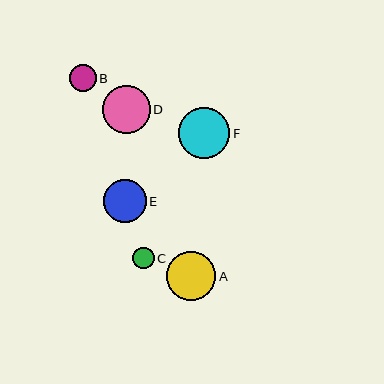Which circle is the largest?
Circle F is the largest with a size of approximately 51 pixels.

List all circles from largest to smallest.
From largest to smallest: F, A, D, E, B, C.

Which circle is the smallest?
Circle C is the smallest with a size of approximately 21 pixels.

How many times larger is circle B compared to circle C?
Circle B is approximately 1.3 times the size of circle C.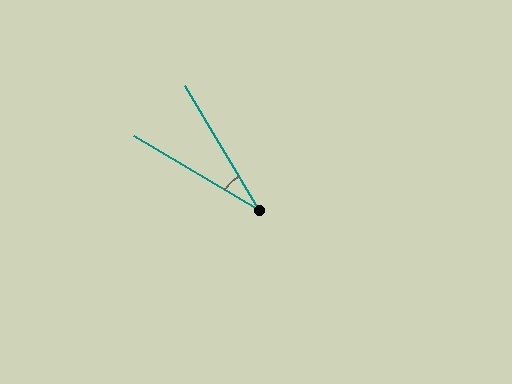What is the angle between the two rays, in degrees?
Approximately 29 degrees.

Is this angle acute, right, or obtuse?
It is acute.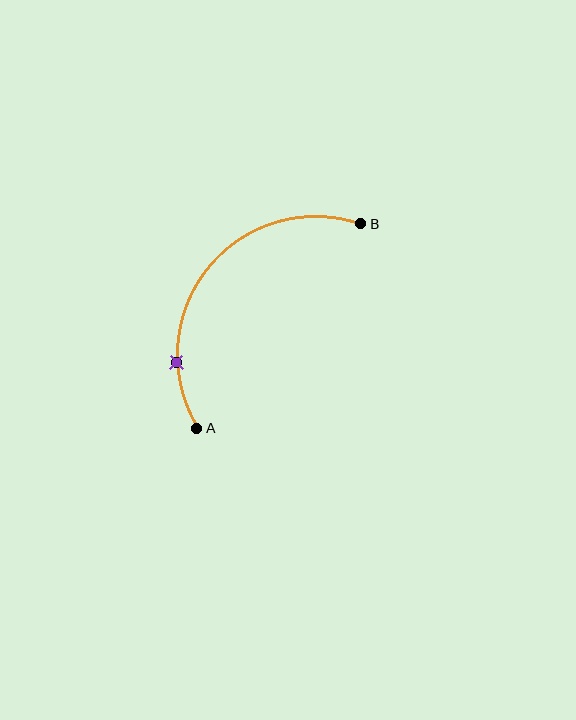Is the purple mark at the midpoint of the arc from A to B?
No. The purple mark lies on the arc but is closer to endpoint A. The arc midpoint would be at the point on the curve equidistant along the arc from both A and B.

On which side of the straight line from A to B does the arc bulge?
The arc bulges above and to the left of the straight line connecting A and B.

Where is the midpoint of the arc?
The arc midpoint is the point on the curve farthest from the straight line joining A and B. It sits above and to the left of that line.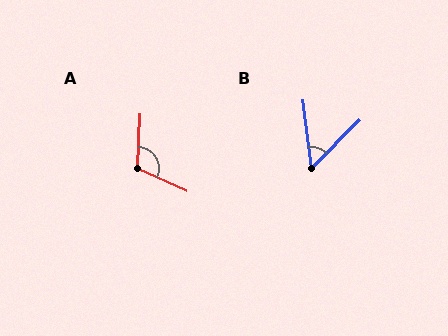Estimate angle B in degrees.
Approximately 52 degrees.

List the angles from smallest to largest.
B (52°), A (112°).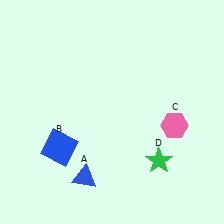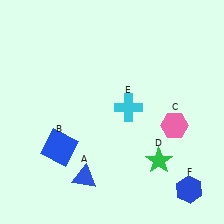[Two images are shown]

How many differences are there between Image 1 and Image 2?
There are 2 differences between the two images.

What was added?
A cyan cross (E), a blue hexagon (F) were added in Image 2.